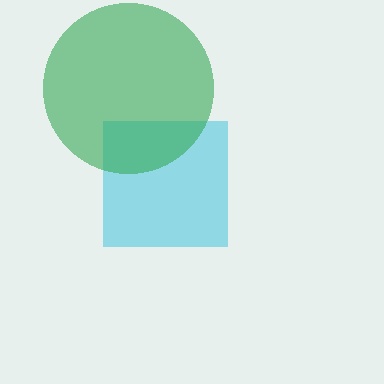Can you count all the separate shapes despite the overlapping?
Yes, there are 2 separate shapes.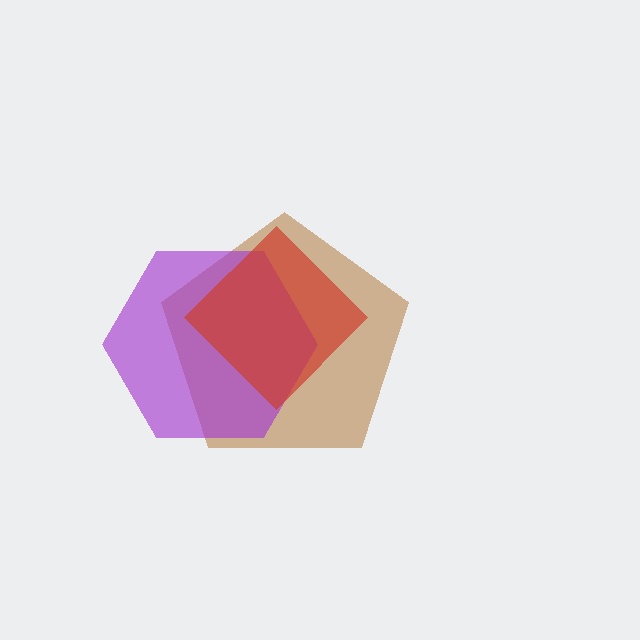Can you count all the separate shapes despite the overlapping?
Yes, there are 3 separate shapes.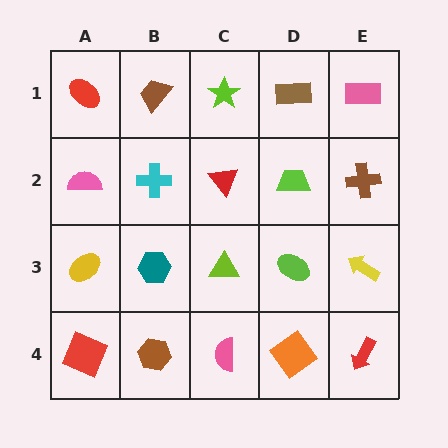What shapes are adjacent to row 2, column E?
A pink rectangle (row 1, column E), a yellow arrow (row 3, column E), a lime trapezoid (row 2, column D).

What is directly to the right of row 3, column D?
A yellow arrow.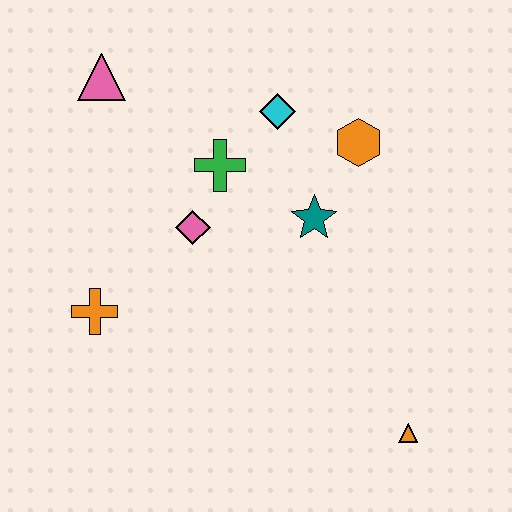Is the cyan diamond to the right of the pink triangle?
Yes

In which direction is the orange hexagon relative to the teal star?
The orange hexagon is above the teal star.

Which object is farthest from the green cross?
The orange triangle is farthest from the green cross.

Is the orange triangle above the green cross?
No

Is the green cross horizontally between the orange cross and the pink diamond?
No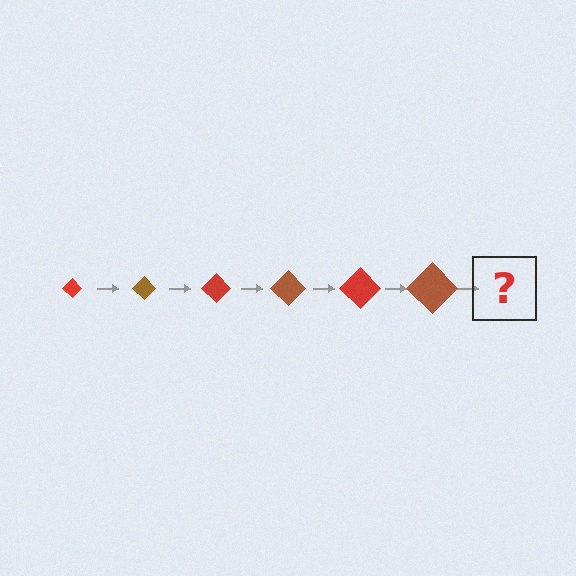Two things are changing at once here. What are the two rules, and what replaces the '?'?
The two rules are that the diamond grows larger each step and the color cycles through red and brown. The '?' should be a red diamond, larger than the previous one.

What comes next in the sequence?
The next element should be a red diamond, larger than the previous one.